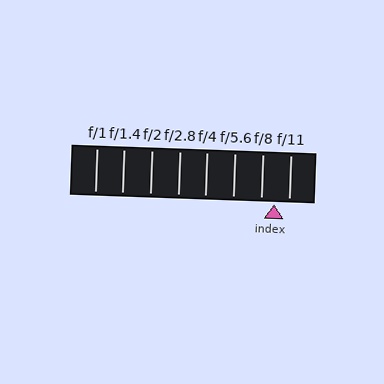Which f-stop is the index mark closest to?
The index mark is closest to f/8.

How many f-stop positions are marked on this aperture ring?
There are 8 f-stop positions marked.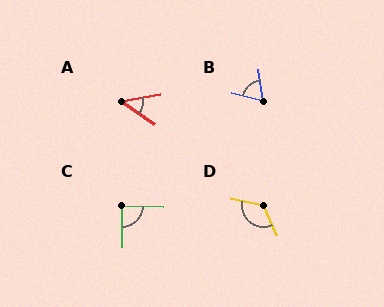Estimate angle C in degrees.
Approximately 87 degrees.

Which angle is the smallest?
A, at approximately 45 degrees.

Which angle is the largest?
D, at approximately 125 degrees.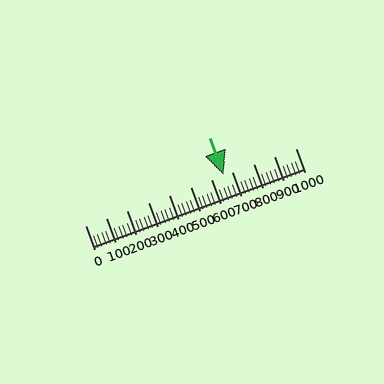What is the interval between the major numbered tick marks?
The major tick marks are spaced 100 units apart.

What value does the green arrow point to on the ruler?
The green arrow points to approximately 660.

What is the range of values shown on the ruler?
The ruler shows values from 0 to 1000.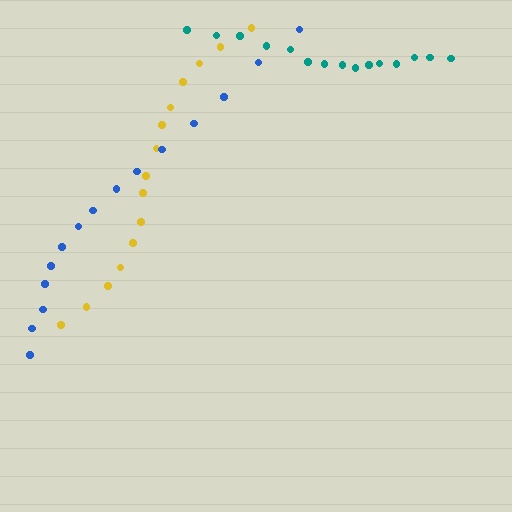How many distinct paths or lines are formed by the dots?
There are 3 distinct paths.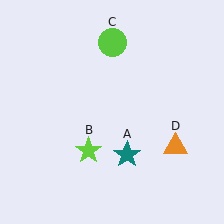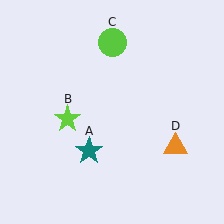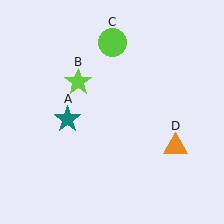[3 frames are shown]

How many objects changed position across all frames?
2 objects changed position: teal star (object A), lime star (object B).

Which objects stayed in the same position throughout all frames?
Lime circle (object C) and orange triangle (object D) remained stationary.